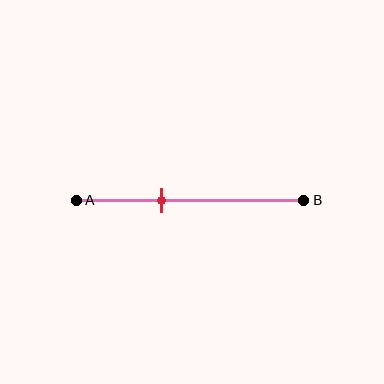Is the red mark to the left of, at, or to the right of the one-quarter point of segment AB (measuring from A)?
The red mark is to the right of the one-quarter point of segment AB.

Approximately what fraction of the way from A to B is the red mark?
The red mark is approximately 35% of the way from A to B.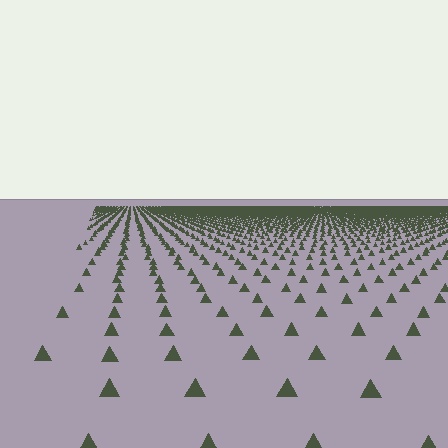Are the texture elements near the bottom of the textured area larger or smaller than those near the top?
Larger. Near the bottom, elements are closer to the viewer and appear at a bigger on-screen size.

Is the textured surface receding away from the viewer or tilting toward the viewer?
The surface is receding away from the viewer. Texture elements get smaller and denser toward the top.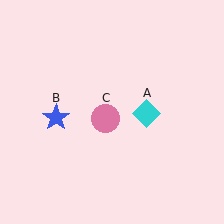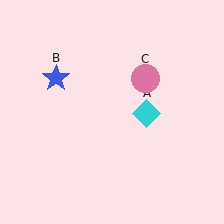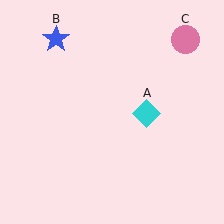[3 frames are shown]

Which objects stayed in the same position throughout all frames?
Cyan diamond (object A) remained stationary.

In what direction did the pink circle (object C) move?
The pink circle (object C) moved up and to the right.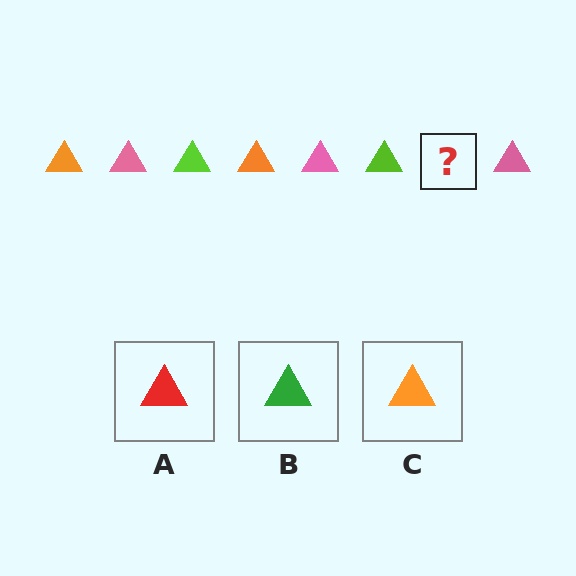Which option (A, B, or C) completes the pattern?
C.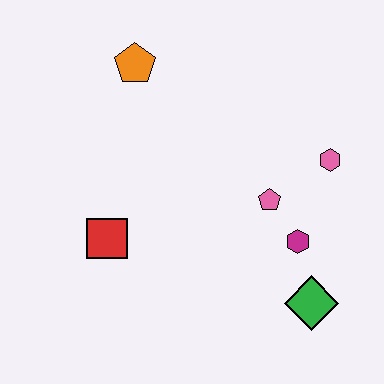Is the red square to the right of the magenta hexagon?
No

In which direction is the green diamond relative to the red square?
The green diamond is to the right of the red square.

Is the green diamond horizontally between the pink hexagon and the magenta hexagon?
Yes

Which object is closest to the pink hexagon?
The pink pentagon is closest to the pink hexagon.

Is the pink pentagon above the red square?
Yes